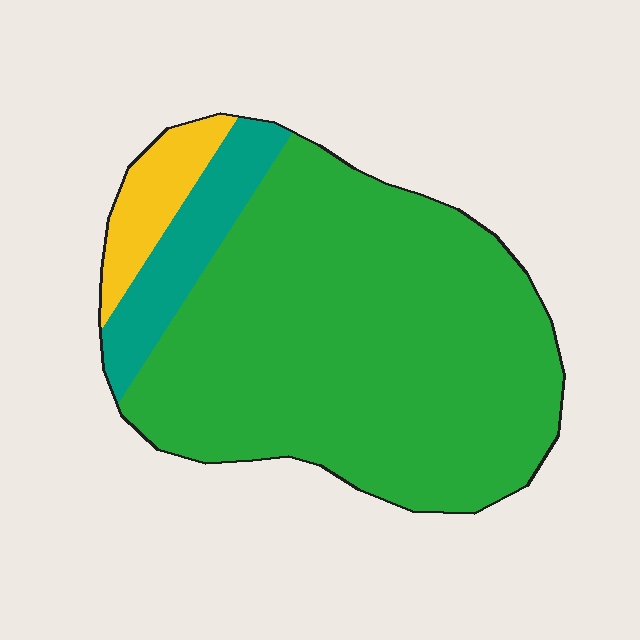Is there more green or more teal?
Green.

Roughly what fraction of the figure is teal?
Teal covers 12% of the figure.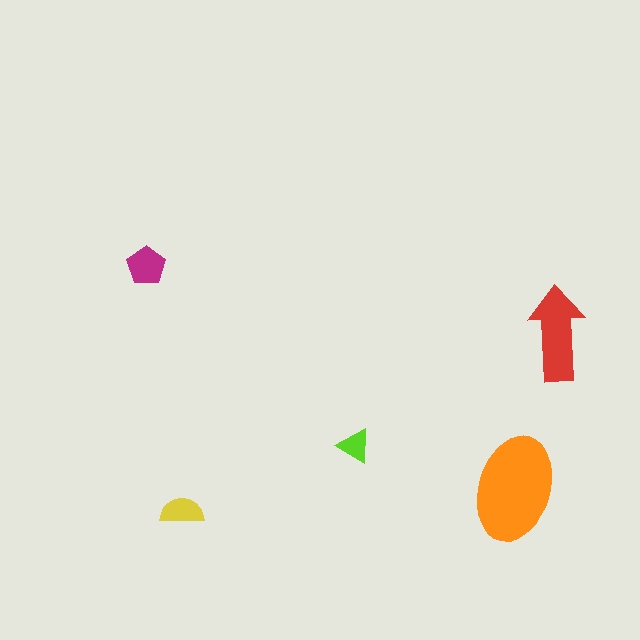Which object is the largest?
The orange ellipse.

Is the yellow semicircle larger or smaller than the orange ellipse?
Smaller.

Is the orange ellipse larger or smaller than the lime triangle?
Larger.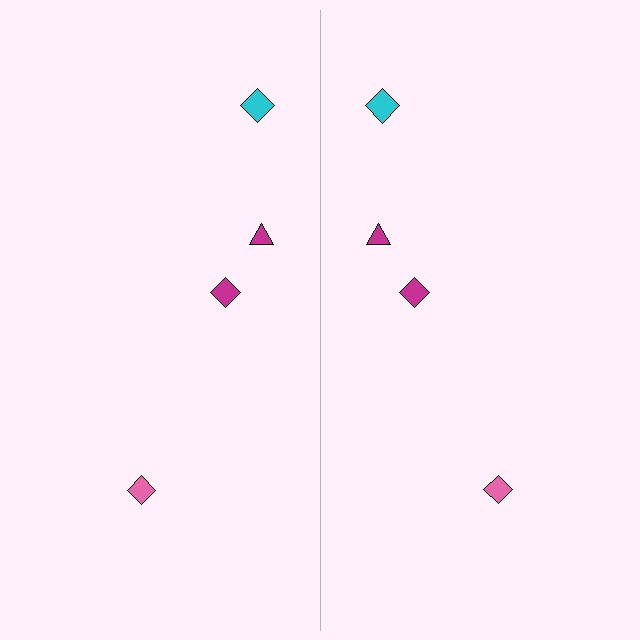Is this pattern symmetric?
Yes, this pattern has bilateral (reflection) symmetry.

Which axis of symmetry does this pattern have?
The pattern has a vertical axis of symmetry running through the center of the image.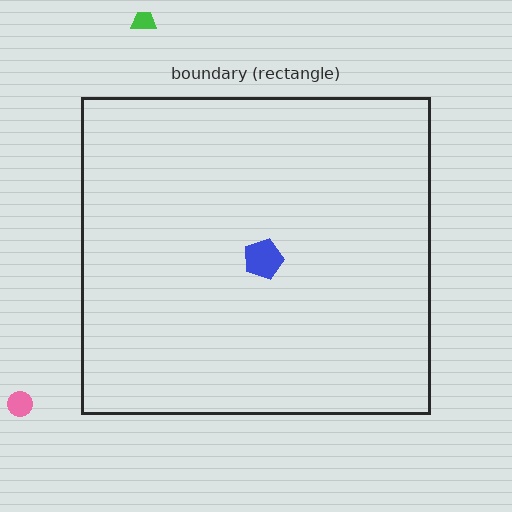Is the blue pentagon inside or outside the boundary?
Inside.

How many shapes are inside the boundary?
1 inside, 2 outside.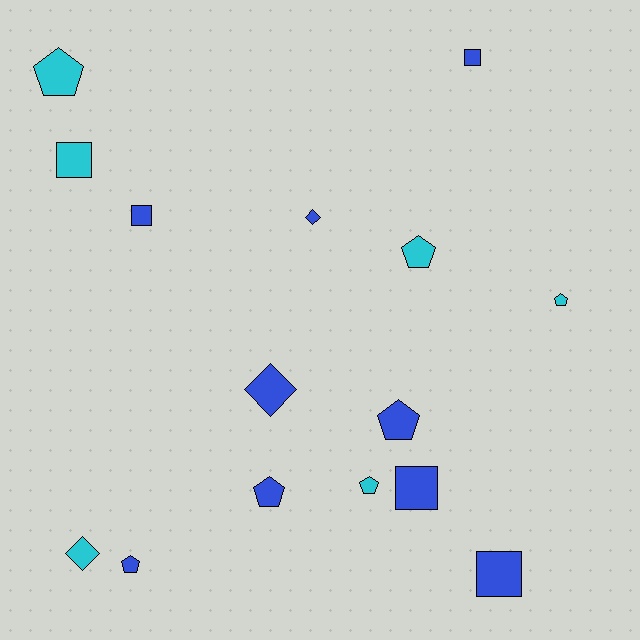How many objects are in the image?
There are 15 objects.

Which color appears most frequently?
Blue, with 9 objects.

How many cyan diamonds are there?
There is 1 cyan diamond.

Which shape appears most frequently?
Pentagon, with 7 objects.